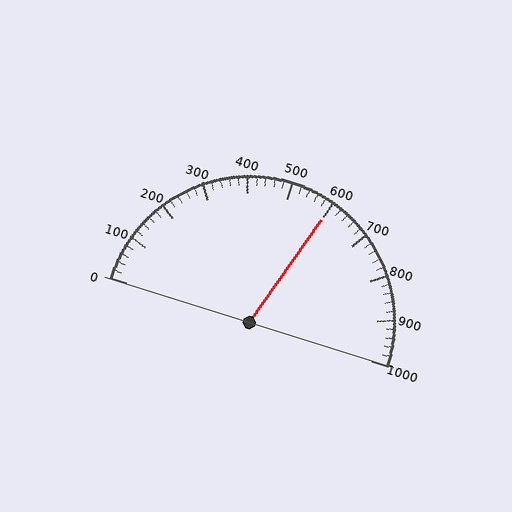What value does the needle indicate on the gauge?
The needle indicates approximately 600.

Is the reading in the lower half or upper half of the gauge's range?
The reading is in the upper half of the range (0 to 1000).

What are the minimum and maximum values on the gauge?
The gauge ranges from 0 to 1000.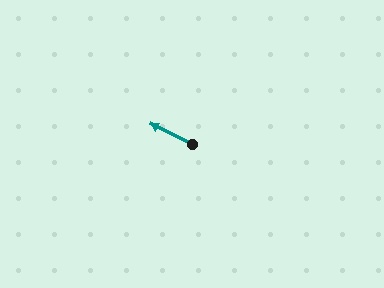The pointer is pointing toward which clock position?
Roughly 10 o'clock.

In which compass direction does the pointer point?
Northwest.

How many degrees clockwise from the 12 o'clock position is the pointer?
Approximately 296 degrees.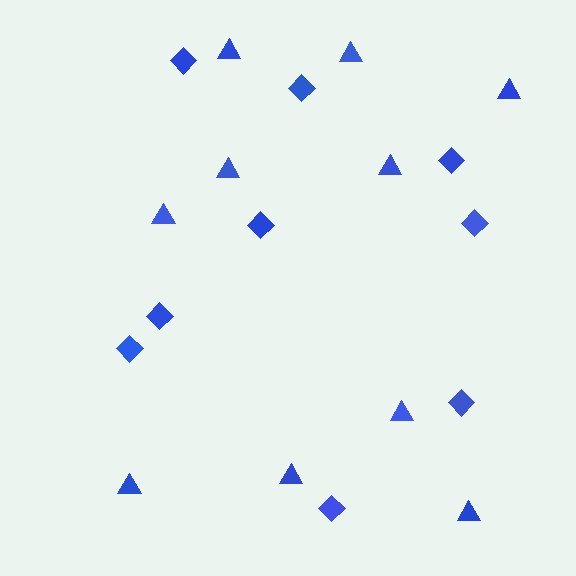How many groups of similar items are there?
There are 2 groups: one group of triangles (10) and one group of diamonds (9).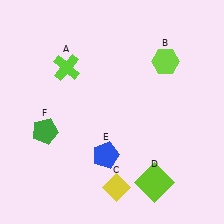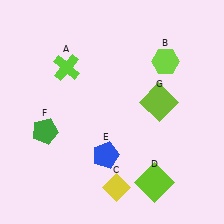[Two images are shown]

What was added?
A lime square (G) was added in Image 2.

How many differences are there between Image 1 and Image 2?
There is 1 difference between the two images.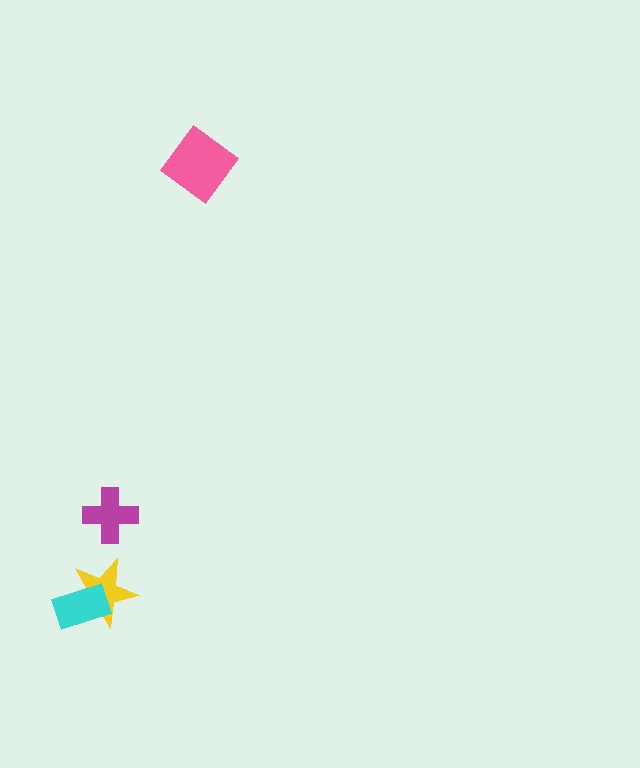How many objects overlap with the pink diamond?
0 objects overlap with the pink diamond.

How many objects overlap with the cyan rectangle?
1 object overlaps with the cyan rectangle.